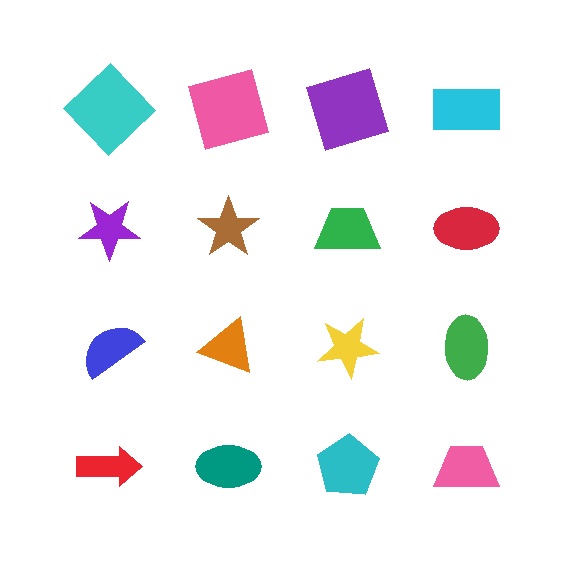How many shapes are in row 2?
4 shapes.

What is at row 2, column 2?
A brown star.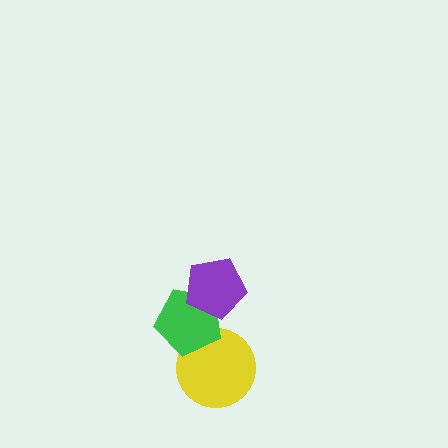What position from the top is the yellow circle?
The yellow circle is 3rd from the top.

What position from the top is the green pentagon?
The green pentagon is 2nd from the top.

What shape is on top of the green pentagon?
The purple pentagon is on top of the green pentagon.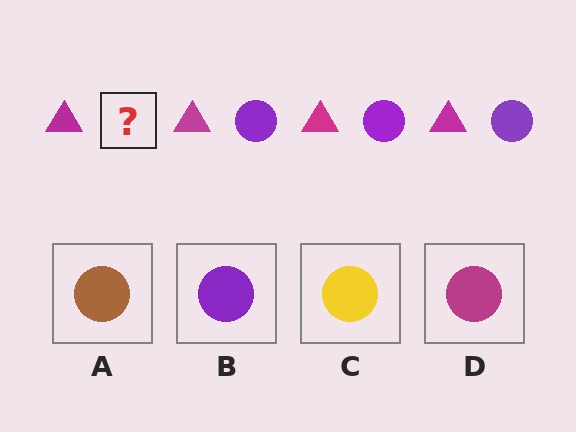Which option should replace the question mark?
Option B.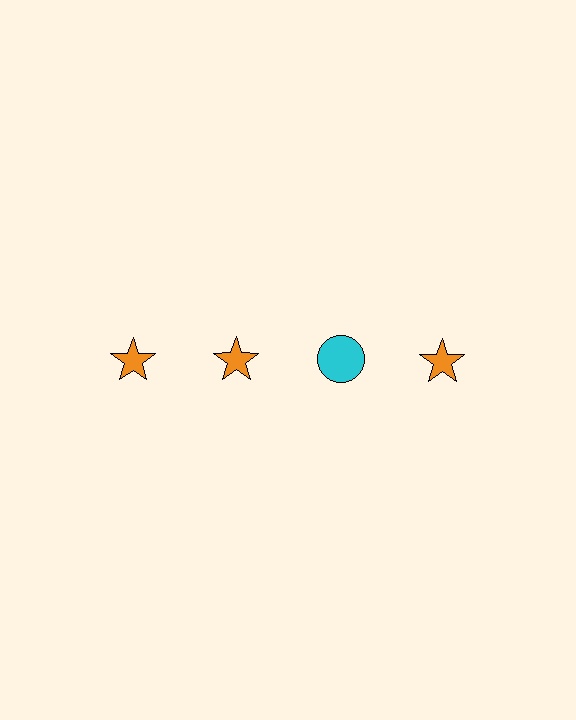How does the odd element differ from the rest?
It differs in both color (cyan instead of orange) and shape (circle instead of star).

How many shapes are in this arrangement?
There are 4 shapes arranged in a grid pattern.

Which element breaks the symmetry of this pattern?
The cyan circle in the top row, center column breaks the symmetry. All other shapes are orange stars.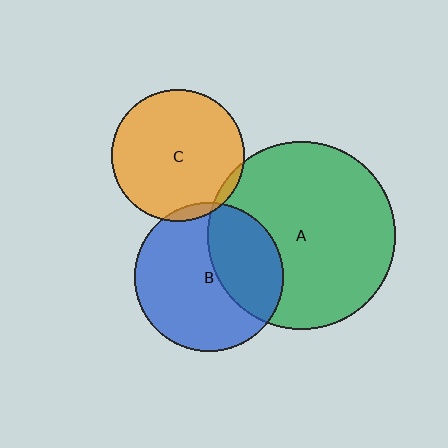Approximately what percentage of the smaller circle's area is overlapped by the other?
Approximately 5%.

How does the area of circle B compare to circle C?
Approximately 1.3 times.